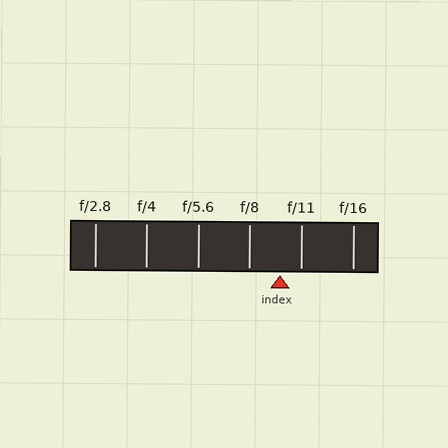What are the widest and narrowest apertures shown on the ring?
The widest aperture shown is f/2.8 and the narrowest is f/16.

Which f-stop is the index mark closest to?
The index mark is closest to f/11.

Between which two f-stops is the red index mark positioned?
The index mark is between f/8 and f/11.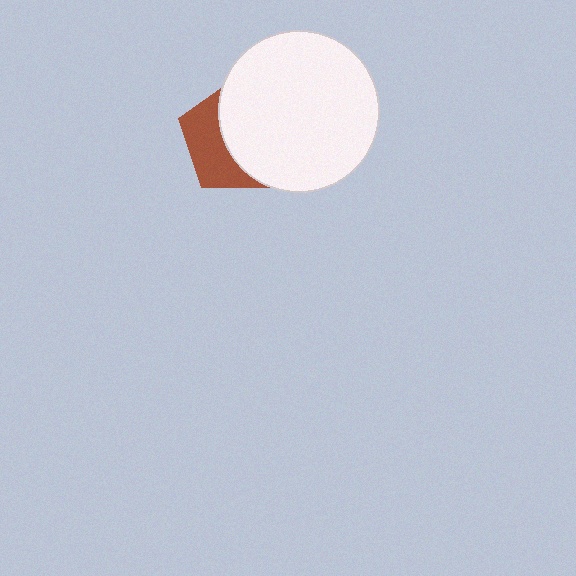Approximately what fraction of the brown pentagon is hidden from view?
Roughly 60% of the brown pentagon is hidden behind the white circle.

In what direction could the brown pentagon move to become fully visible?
The brown pentagon could move left. That would shift it out from behind the white circle entirely.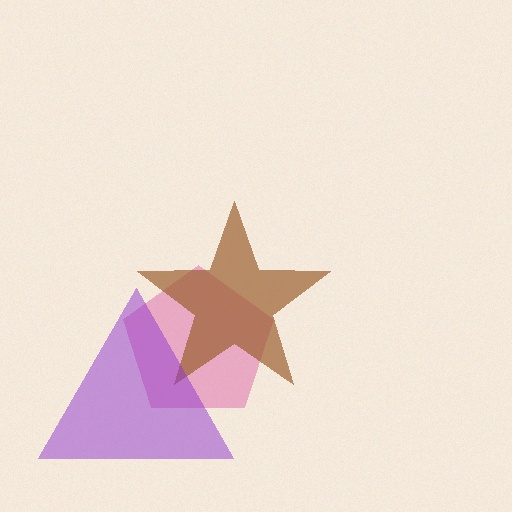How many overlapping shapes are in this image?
There are 3 overlapping shapes in the image.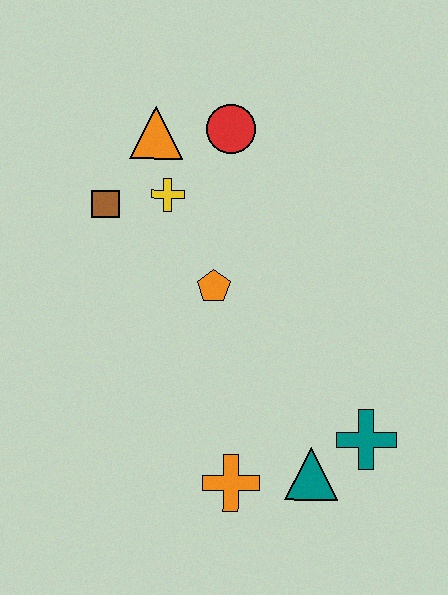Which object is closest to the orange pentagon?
The yellow cross is closest to the orange pentagon.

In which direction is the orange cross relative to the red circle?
The orange cross is below the red circle.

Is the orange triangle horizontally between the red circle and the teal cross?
No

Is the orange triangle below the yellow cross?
No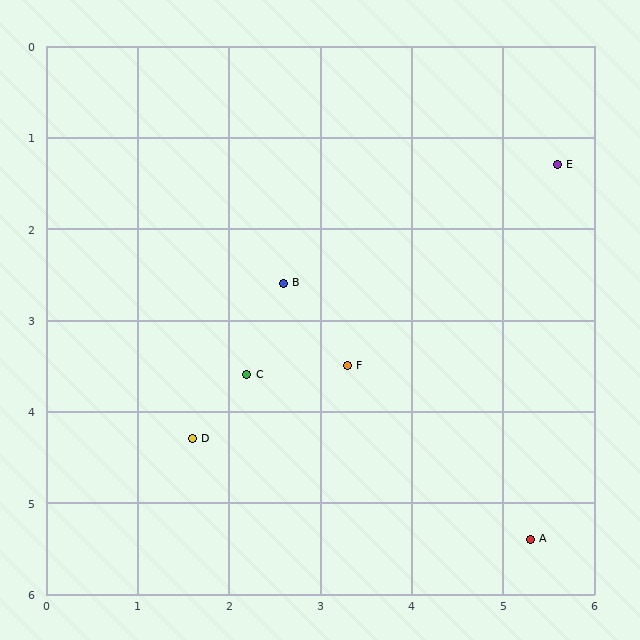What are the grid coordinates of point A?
Point A is at approximately (5.3, 5.4).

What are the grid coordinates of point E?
Point E is at approximately (5.6, 1.3).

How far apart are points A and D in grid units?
Points A and D are about 3.9 grid units apart.